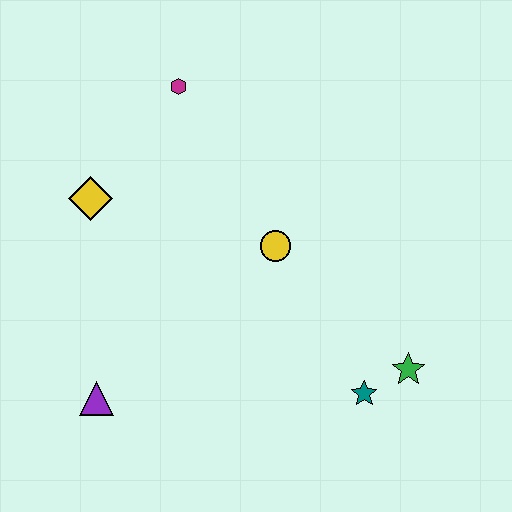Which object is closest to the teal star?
The green star is closest to the teal star.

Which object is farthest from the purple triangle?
The magenta hexagon is farthest from the purple triangle.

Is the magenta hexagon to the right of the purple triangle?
Yes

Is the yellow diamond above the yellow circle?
Yes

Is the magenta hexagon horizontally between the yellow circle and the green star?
No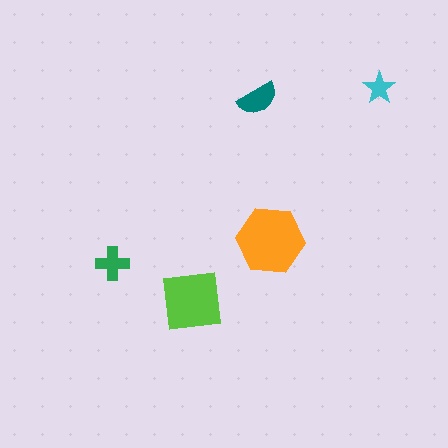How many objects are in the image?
There are 5 objects in the image.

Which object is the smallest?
The cyan star.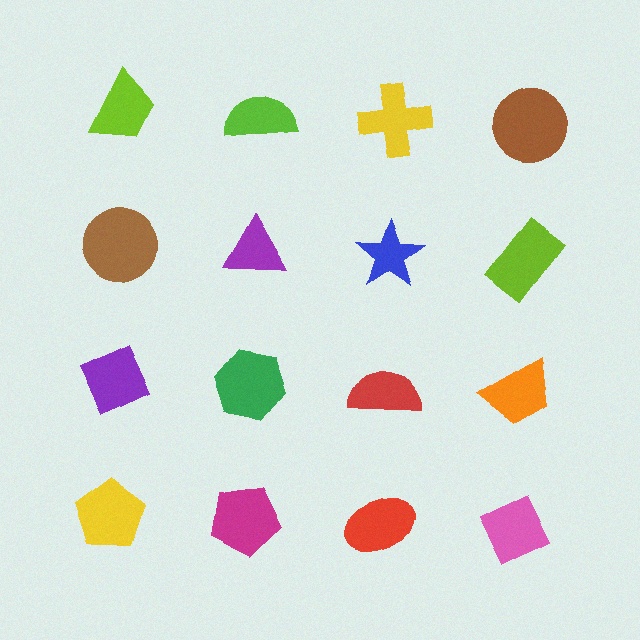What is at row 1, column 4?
A brown circle.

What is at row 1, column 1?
A lime trapezoid.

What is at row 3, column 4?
An orange trapezoid.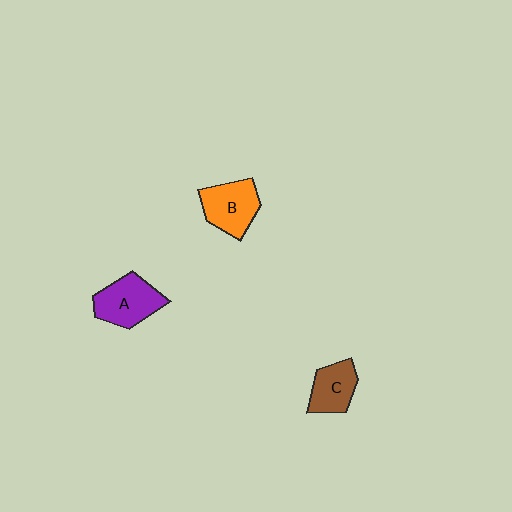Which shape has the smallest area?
Shape C (brown).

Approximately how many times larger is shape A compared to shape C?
Approximately 1.3 times.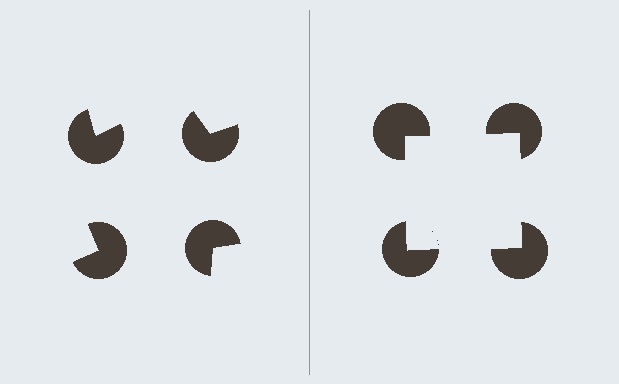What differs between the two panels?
The pac-man discs are positioned identically on both sides; only the wedge orientations differ. On the right they align to a square; on the left they are misaligned.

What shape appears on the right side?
An illusory square.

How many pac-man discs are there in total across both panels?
8 — 4 on each side.